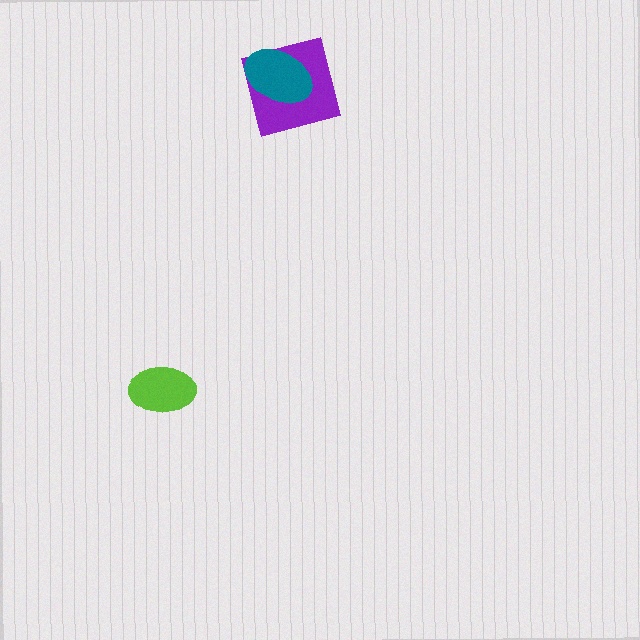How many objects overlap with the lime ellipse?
0 objects overlap with the lime ellipse.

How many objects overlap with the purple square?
1 object overlaps with the purple square.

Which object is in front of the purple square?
The teal ellipse is in front of the purple square.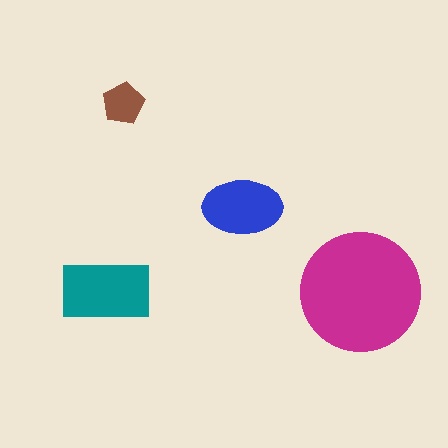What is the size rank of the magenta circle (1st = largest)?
1st.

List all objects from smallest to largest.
The brown pentagon, the blue ellipse, the teal rectangle, the magenta circle.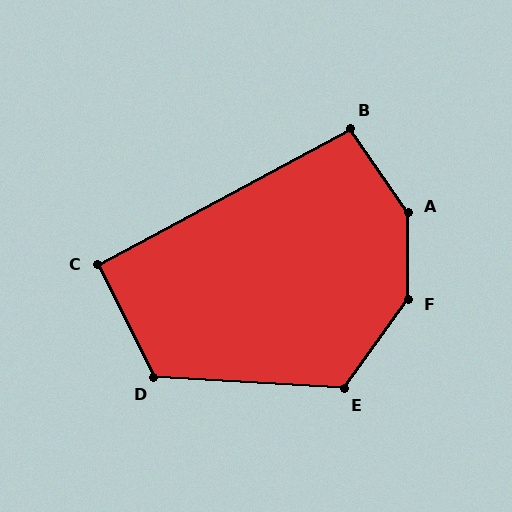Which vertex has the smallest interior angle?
C, at approximately 92 degrees.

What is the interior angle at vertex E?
Approximately 123 degrees (obtuse).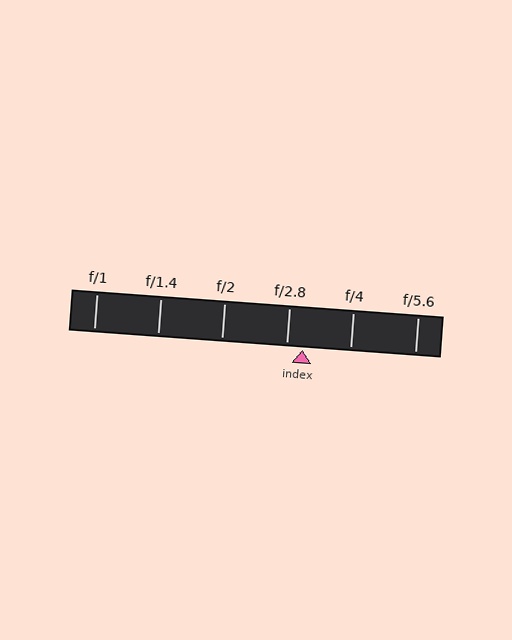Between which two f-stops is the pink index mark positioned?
The index mark is between f/2.8 and f/4.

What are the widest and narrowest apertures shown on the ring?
The widest aperture shown is f/1 and the narrowest is f/5.6.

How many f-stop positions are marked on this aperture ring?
There are 6 f-stop positions marked.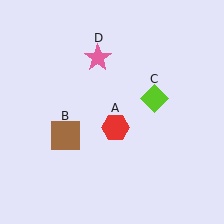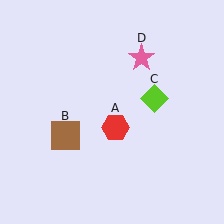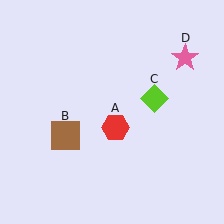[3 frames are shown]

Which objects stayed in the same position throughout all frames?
Red hexagon (object A) and brown square (object B) and lime diamond (object C) remained stationary.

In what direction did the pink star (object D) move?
The pink star (object D) moved right.